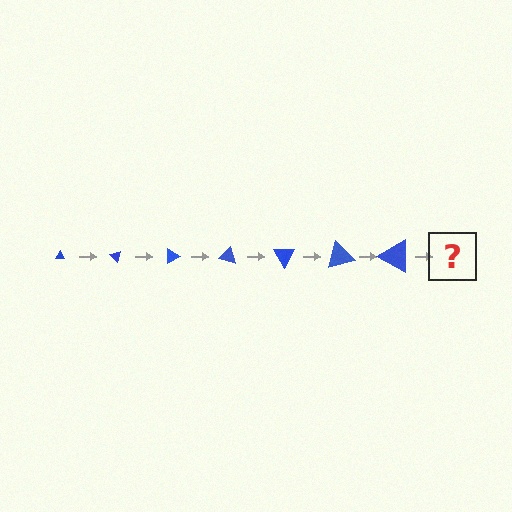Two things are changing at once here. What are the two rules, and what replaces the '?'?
The two rules are that the triangle grows larger each step and it rotates 45 degrees each step. The '?' should be a triangle, larger than the previous one and rotated 315 degrees from the start.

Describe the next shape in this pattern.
It should be a triangle, larger than the previous one and rotated 315 degrees from the start.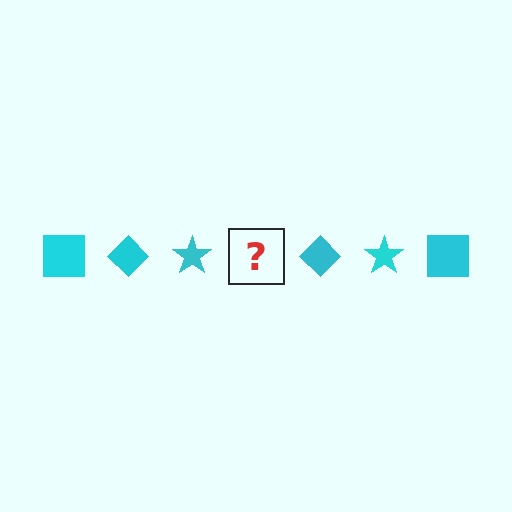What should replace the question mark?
The question mark should be replaced with a cyan square.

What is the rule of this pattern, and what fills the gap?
The rule is that the pattern cycles through square, diamond, star shapes in cyan. The gap should be filled with a cyan square.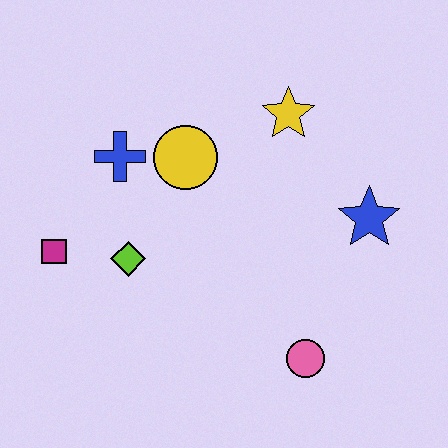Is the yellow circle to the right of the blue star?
No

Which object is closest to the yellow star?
The yellow circle is closest to the yellow star.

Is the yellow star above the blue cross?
Yes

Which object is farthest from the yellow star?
The magenta square is farthest from the yellow star.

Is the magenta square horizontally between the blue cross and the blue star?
No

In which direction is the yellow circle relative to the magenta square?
The yellow circle is to the right of the magenta square.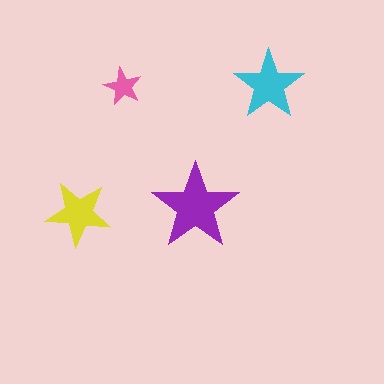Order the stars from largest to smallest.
the purple one, the cyan one, the yellow one, the pink one.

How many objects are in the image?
There are 4 objects in the image.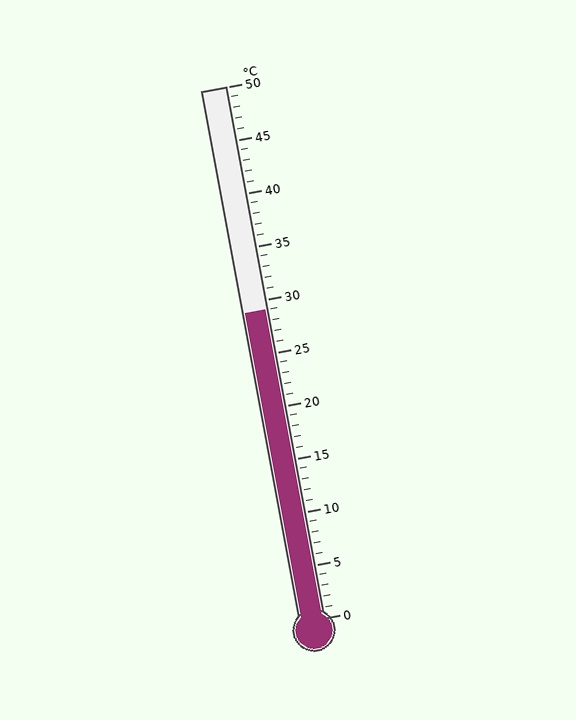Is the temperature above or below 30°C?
The temperature is below 30°C.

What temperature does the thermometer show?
The thermometer shows approximately 29°C.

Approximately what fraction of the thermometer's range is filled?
The thermometer is filled to approximately 60% of its range.